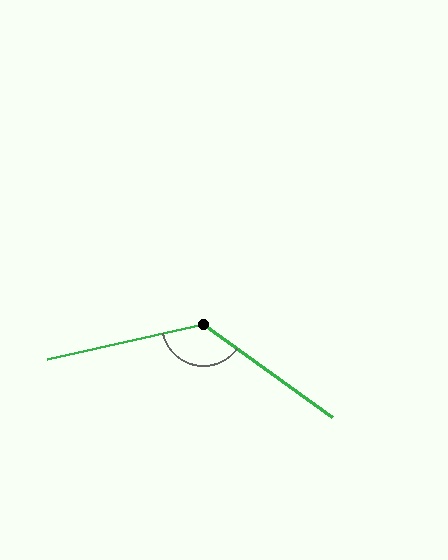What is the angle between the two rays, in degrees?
Approximately 132 degrees.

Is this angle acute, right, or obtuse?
It is obtuse.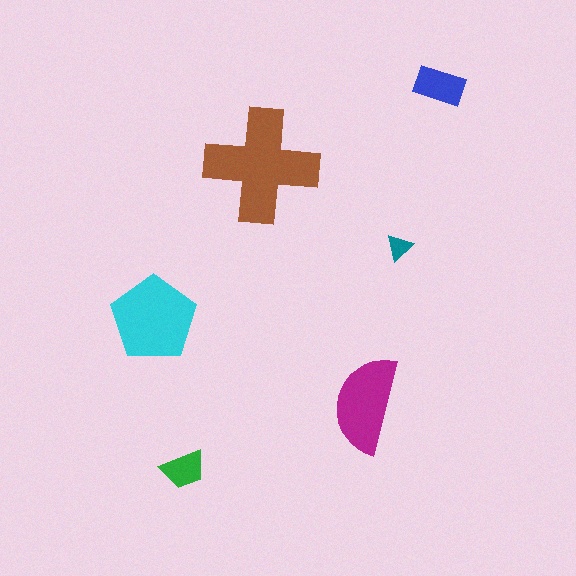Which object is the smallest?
The teal triangle.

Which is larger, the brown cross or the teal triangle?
The brown cross.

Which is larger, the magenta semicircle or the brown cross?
The brown cross.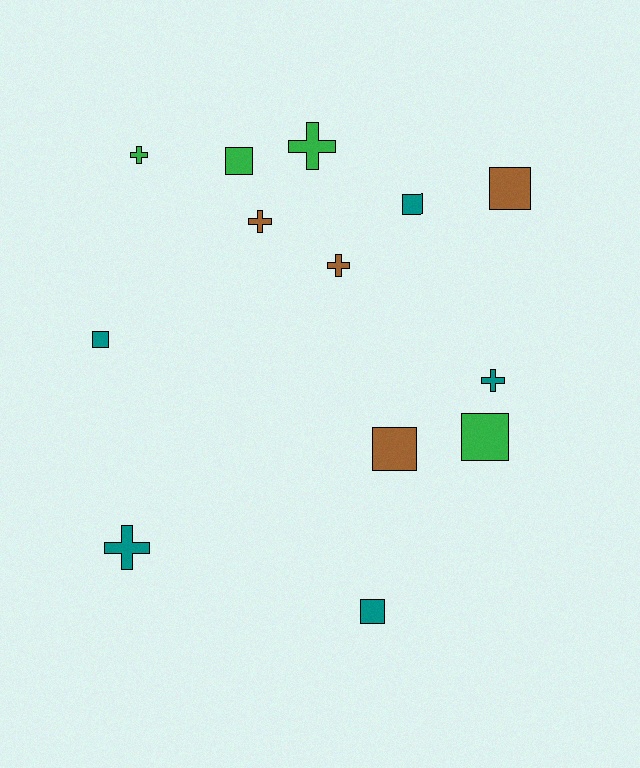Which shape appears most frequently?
Square, with 7 objects.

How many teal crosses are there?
There are 2 teal crosses.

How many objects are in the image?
There are 13 objects.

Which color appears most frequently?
Teal, with 5 objects.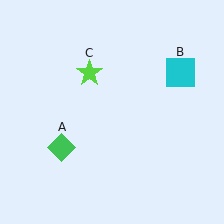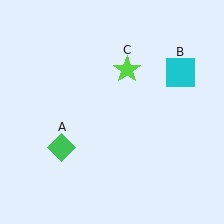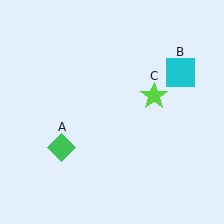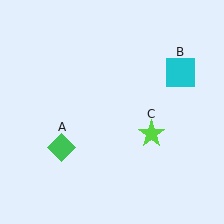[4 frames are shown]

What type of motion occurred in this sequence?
The lime star (object C) rotated clockwise around the center of the scene.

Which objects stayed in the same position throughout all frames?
Green diamond (object A) and cyan square (object B) remained stationary.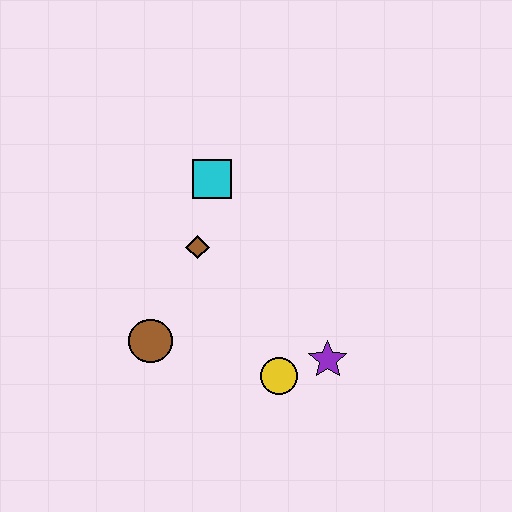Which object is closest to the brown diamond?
The cyan square is closest to the brown diamond.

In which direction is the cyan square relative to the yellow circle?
The cyan square is above the yellow circle.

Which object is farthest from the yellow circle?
The cyan square is farthest from the yellow circle.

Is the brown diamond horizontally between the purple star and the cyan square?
No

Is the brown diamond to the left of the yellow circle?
Yes